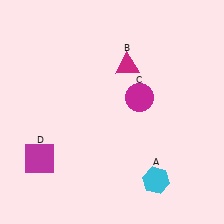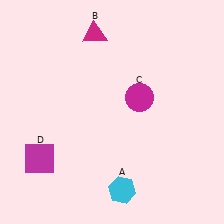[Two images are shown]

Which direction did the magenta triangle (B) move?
The magenta triangle (B) moved left.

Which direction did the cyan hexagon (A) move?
The cyan hexagon (A) moved left.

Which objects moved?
The objects that moved are: the cyan hexagon (A), the magenta triangle (B).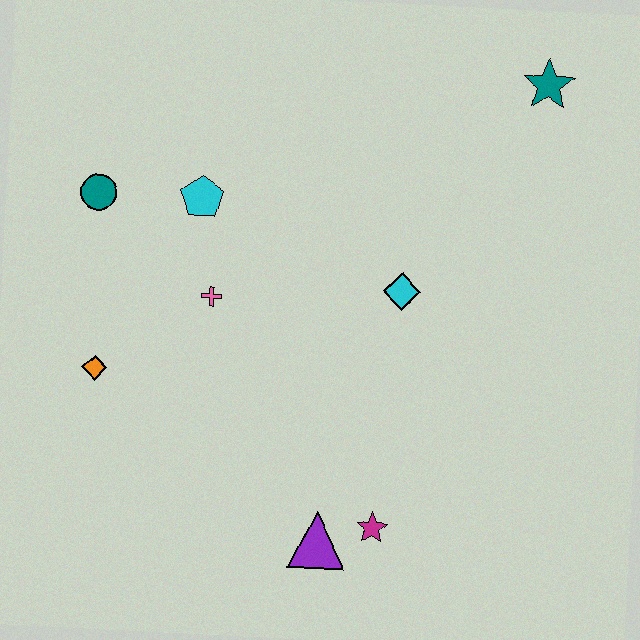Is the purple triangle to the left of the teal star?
Yes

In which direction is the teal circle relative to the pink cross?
The teal circle is to the left of the pink cross.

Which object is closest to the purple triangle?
The magenta star is closest to the purple triangle.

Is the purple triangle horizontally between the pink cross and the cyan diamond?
Yes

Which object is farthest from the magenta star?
The teal star is farthest from the magenta star.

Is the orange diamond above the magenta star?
Yes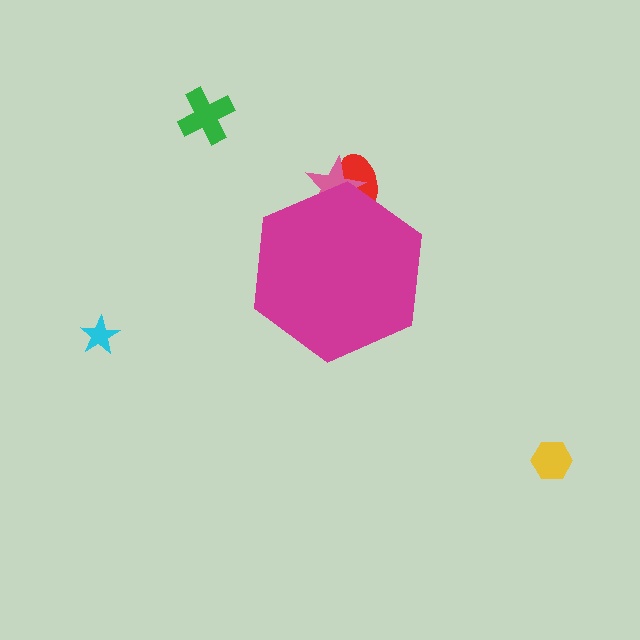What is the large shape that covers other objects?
A magenta hexagon.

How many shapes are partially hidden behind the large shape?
2 shapes are partially hidden.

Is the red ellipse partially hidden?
Yes, the red ellipse is partially hidden behind the magenta hexagon.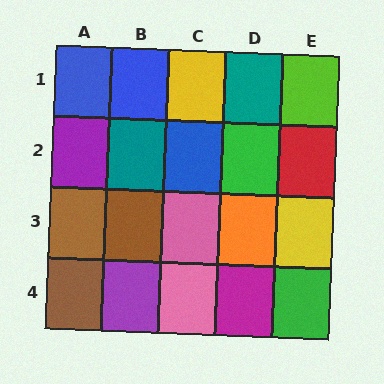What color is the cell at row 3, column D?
Orange.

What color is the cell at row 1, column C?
Yellow.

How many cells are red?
1 cell is red.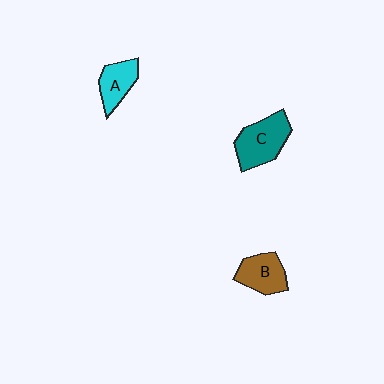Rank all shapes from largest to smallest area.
From largest to smallest: C (teal), B (brown), A (cyan).